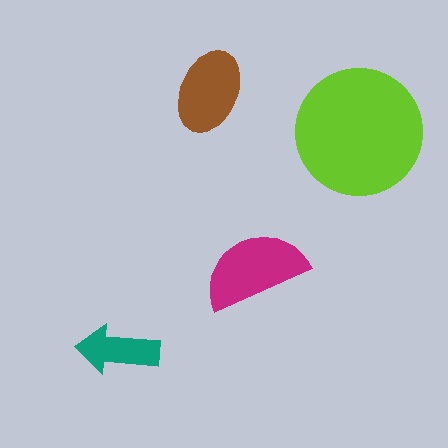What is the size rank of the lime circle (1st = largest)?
1st.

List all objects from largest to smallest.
The lime circle, the magenta semicircle, the brown ellipse, the teal arrow.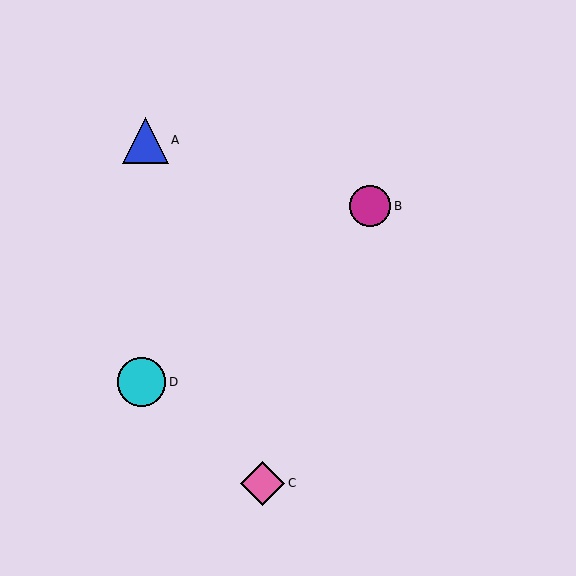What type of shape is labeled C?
Shape C is a pink diamond.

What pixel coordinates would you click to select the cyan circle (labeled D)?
Click at (142, 382) to select the cyan circle D.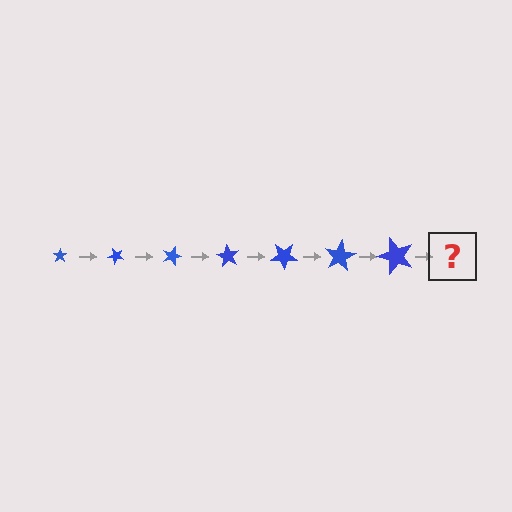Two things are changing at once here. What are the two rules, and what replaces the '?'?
The two rules are that the star grows larger each step and it rotates 45 degrees each step. The '?' should be a star, larger than the previous one and rotated 315 degrees from the start.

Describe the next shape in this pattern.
It should be a star, larger than the previous one and rotated 315 degrees from the start.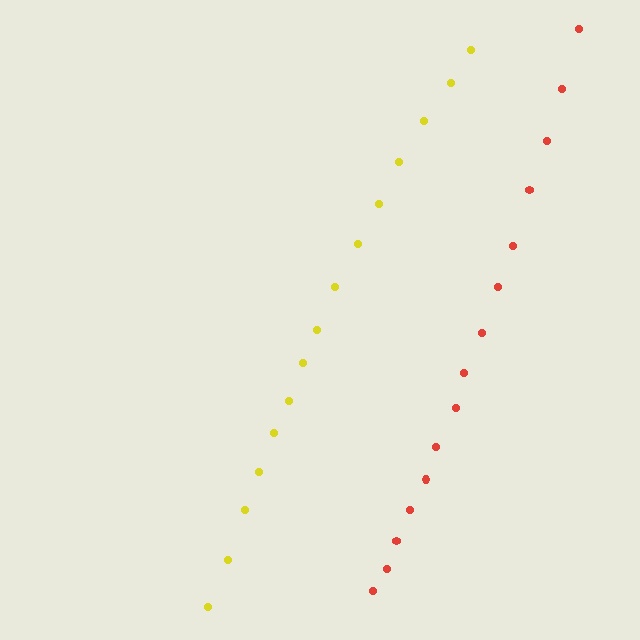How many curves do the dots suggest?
There are 2 distinct paths.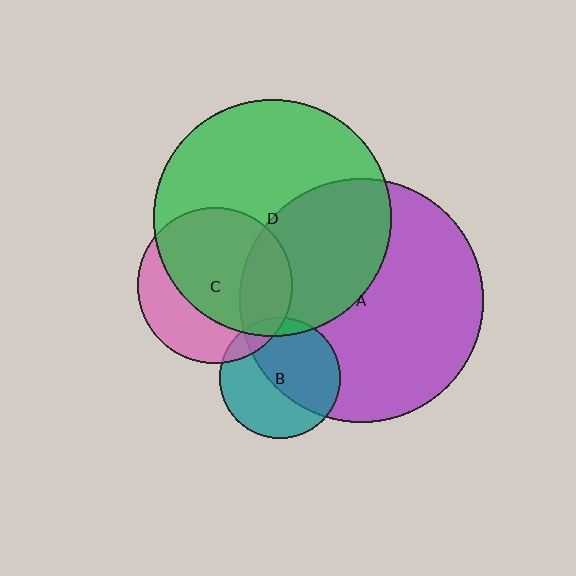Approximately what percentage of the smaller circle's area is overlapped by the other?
Approximately 65%.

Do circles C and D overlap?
Yes.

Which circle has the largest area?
Circle A (purple).